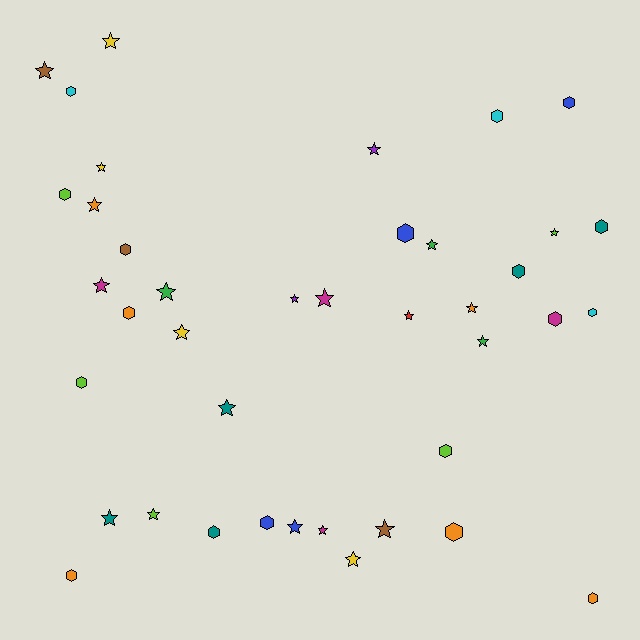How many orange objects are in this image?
There are 6 orange objects.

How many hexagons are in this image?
There are 18 hexagons.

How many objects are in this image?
There are 40 objects.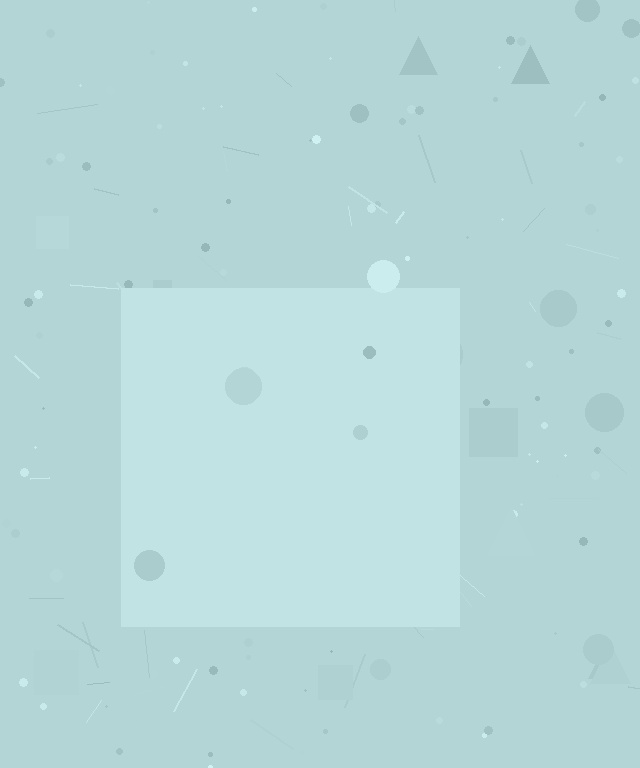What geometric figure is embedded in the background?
A square is embedded in the background.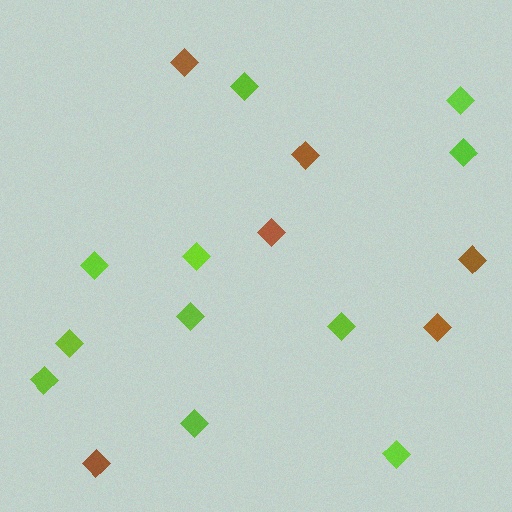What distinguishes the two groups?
There are 2 groups: one group of brown diamonds (6) and one group of lime diamonds (11).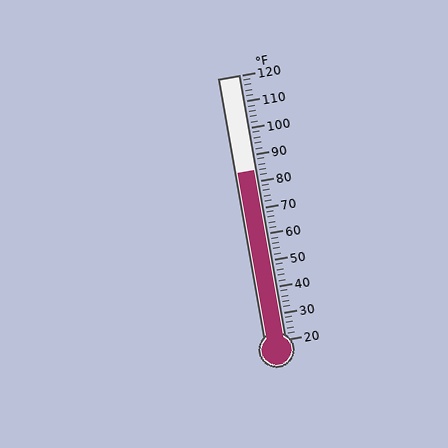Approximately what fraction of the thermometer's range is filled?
The thermometer is filled to approximately 65% of its range.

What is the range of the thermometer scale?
The thermometer scale ranges from 20°F to 120°F.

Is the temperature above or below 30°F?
The temperature is above 30°F.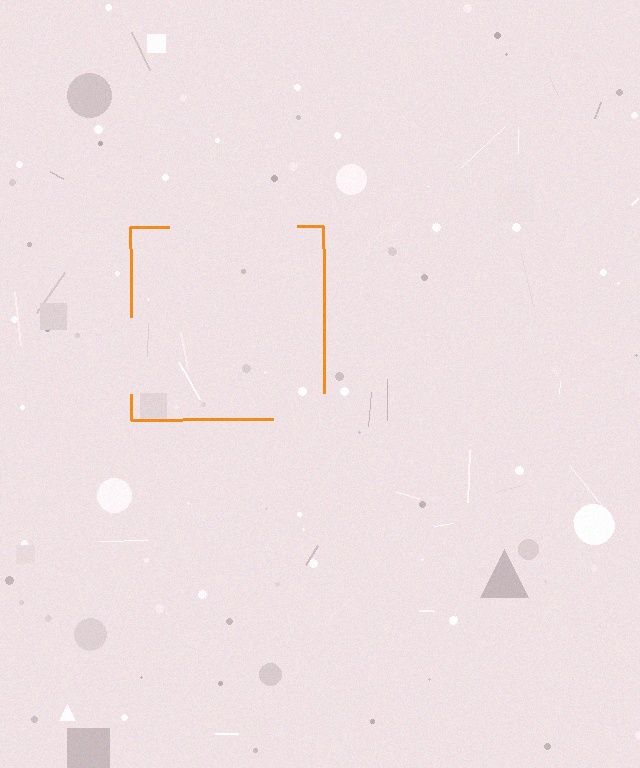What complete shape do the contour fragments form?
The contour fragments form a square.